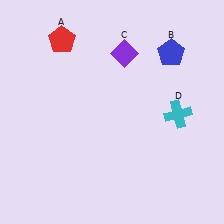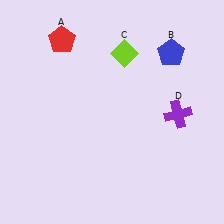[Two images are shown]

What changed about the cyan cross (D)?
In Image 1, D is cyan. In Image 2, it changed to purple.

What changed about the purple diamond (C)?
In Image 1, C is purple. In Image 2, it changed to lime.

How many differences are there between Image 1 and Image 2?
There are 2 differences between the two images.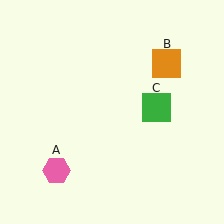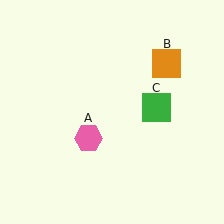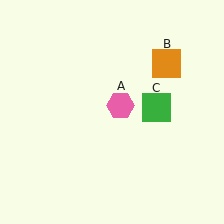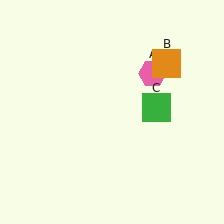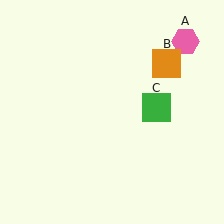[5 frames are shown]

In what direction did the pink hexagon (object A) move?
The pink hexagon (object A) moved up and to the right.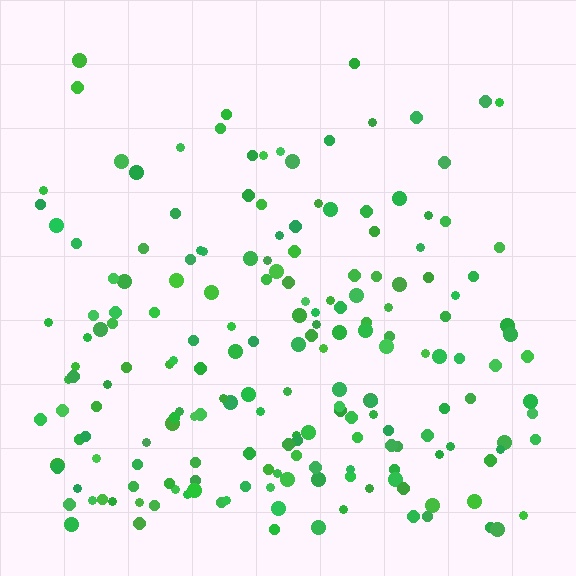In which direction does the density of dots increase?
From top to bottom, with the bottom side densest.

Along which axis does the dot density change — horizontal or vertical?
Vertical.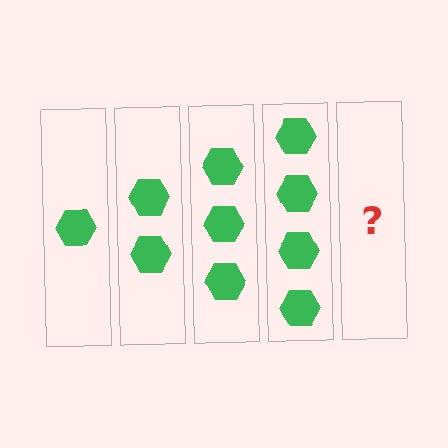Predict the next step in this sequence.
The next step is 5 hexagons.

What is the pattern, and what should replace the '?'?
The pattern is that each step adds one more hexagon. The '?' should be 5 hexagons.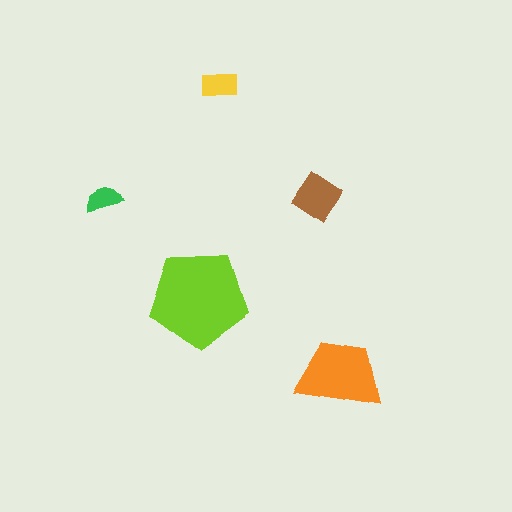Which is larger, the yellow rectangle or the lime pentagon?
The lime pentagon.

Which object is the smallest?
The green semicircle.